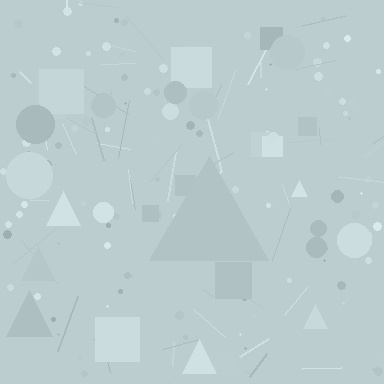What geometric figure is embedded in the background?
A triangle is embedded in the background.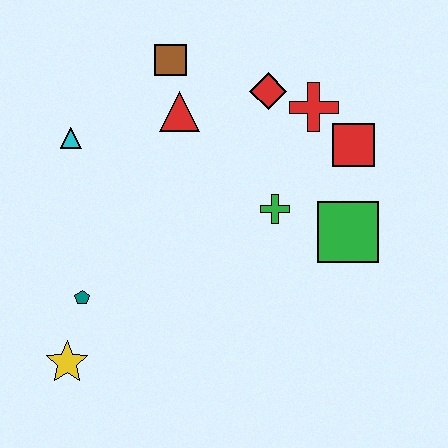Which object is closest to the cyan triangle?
The red triangle is closest to the cyan triangle.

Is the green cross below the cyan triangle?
Yes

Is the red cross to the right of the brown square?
Yes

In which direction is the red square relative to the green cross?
The red square is to the right of the green cross.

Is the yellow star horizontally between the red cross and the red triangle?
No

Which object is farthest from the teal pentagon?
The red square is farthest from the teal pentagon.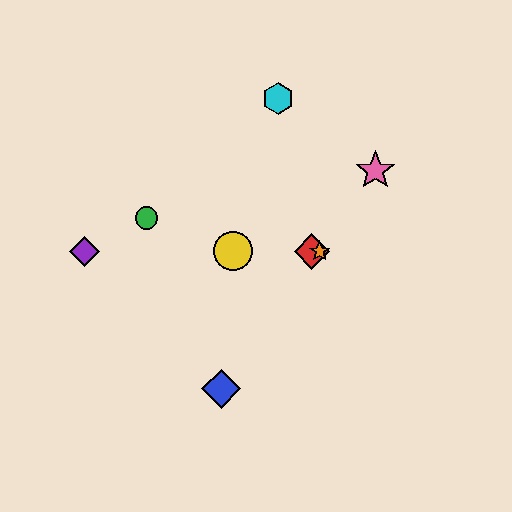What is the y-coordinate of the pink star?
The pink star is at y≈171.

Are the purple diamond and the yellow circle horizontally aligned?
Yes, both are at y≈251.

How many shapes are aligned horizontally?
4 shapes (the red diamond, the yellow circle, the purple diamond, the orange star) are aligned horizontally.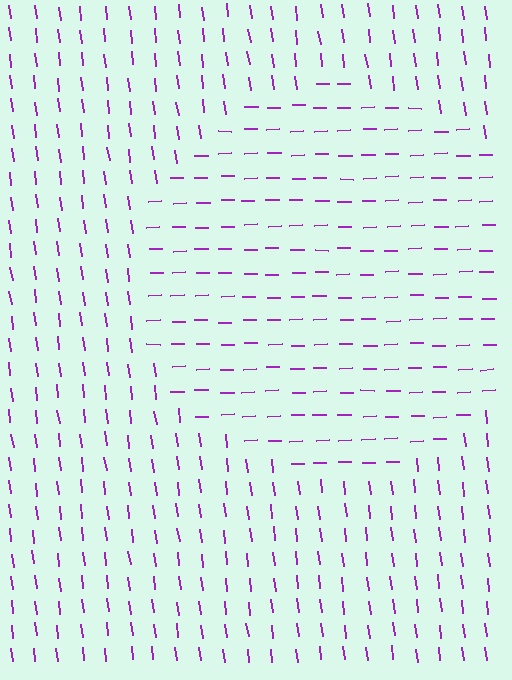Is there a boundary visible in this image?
Yes, there is a texture boundary formed by a change in line orientation.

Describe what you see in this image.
The image is filled with small purple line segments. A circle region in the image has lines oriented differently from the surrounding lines, creating a visible texture boundary.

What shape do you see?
I see a circle.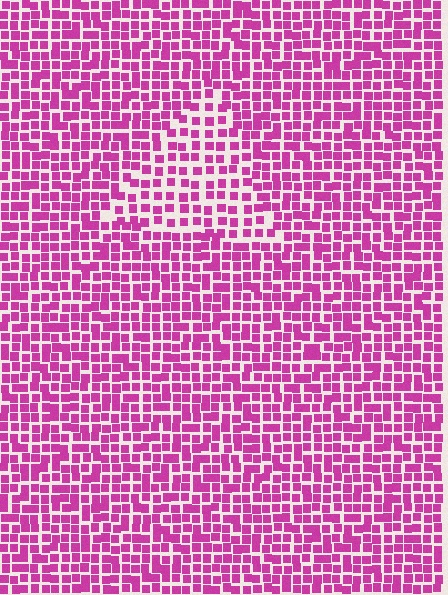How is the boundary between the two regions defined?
The boundary is defined by a change in element density (approximately 1.6x ratio). All elements are the same color, size, and shape.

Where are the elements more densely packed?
The elements are more densely packed outside the triangle boundary.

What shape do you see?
I see a triangle.